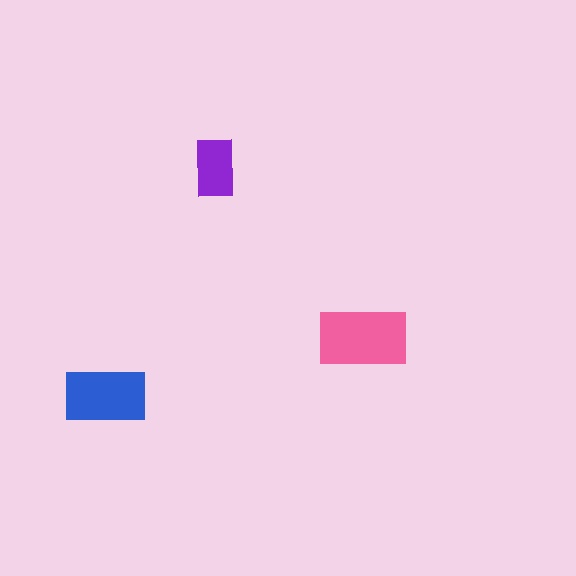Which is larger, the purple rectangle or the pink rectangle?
The pink one.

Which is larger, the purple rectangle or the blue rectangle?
The blue one.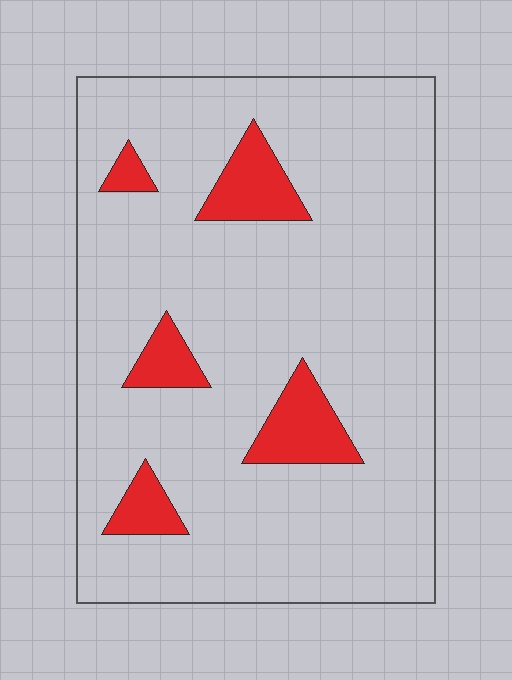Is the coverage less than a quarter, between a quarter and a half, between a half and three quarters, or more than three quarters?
Less than a quarter.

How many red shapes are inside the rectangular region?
5.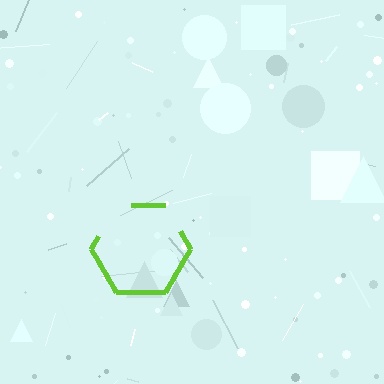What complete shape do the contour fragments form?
The contour fragments form a hexagon.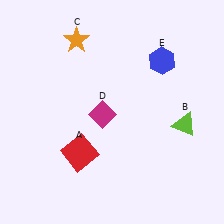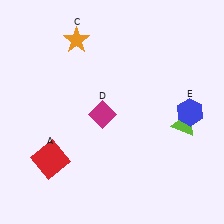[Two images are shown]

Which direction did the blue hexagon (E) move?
The blue hexagon (E) moved down.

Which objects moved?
The objects that moved are: the red square (A), the blue hexagon (E).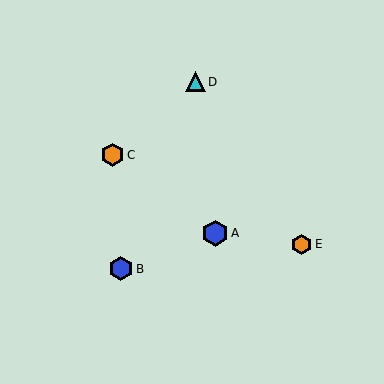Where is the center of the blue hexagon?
The center of the blue hexagon is at (215, 233).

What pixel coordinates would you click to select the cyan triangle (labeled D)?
Click at (195, 82) to select the cyan triangle D.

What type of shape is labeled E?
Shape E is an orange hexagon.